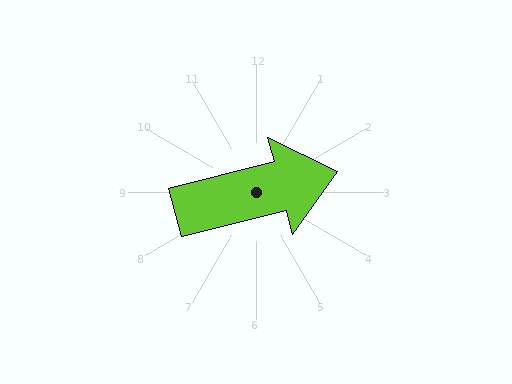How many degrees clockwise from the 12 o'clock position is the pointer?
Approximately 76 degrees.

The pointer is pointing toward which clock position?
Roughly 3 o'clock.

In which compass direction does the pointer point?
East.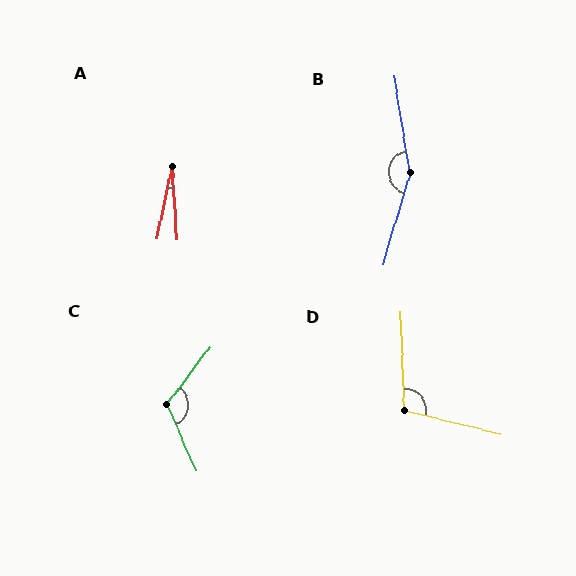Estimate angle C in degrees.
Approximately 119 degrees.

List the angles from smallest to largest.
A (16°), D (105°), C (119°), B (154°).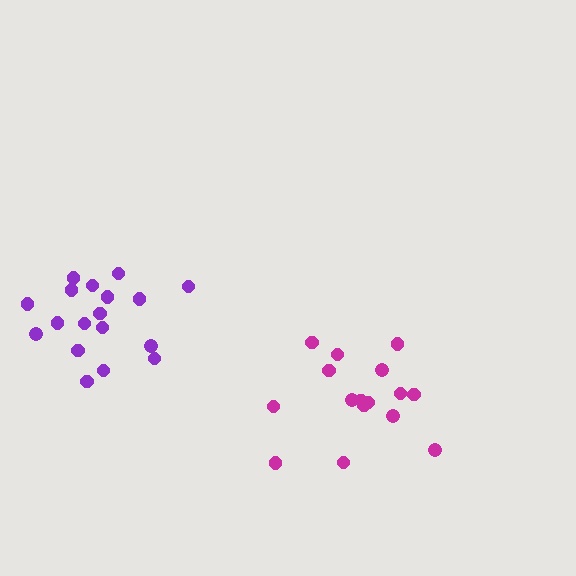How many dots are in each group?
Group 1: 18 dots, Group 2: 16 dots (34 total).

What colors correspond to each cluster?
The clusters are colored: purple, magenta.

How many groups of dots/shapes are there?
There are 2 groups.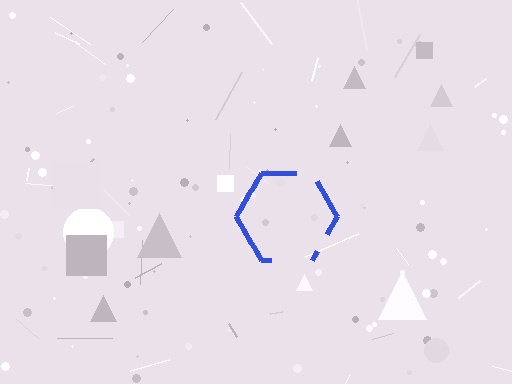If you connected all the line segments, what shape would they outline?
They would outline a hexagon.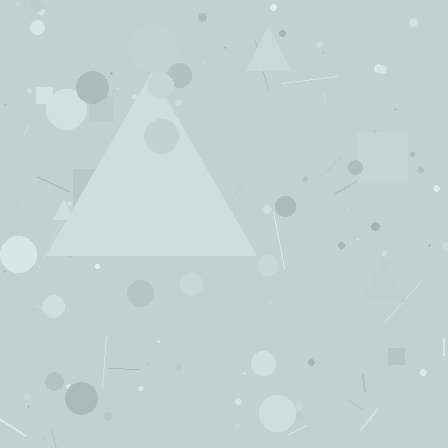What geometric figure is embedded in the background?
A triangle is embedded in the background.